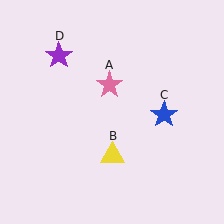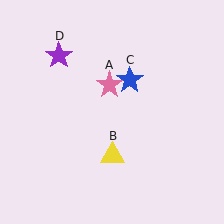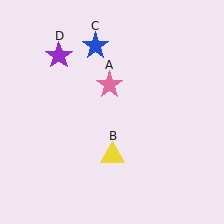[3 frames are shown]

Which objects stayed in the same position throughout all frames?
Pink star (object A) and yellow triangle (object B) and purple star (object D) remained stationary.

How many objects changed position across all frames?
1 object changed position: blue star (object C).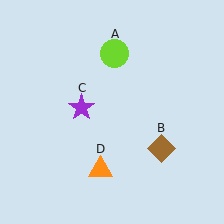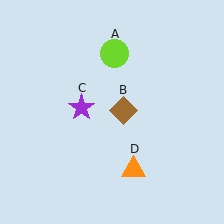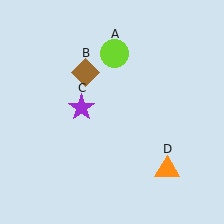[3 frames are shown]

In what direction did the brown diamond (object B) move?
The brown diamond (object B) moved up and to the left.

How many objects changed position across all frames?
2 objects changed position: brown diamond (object B), orange triangle (object D).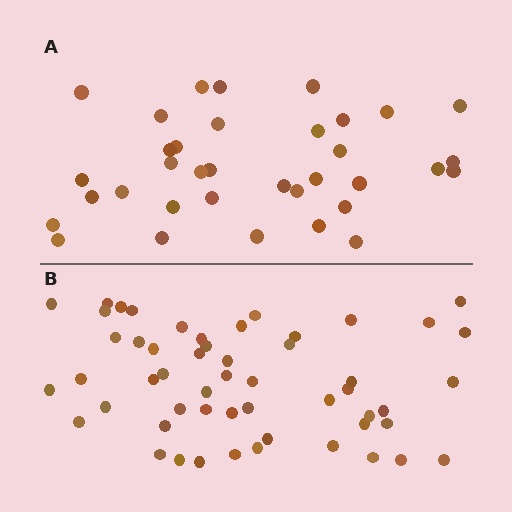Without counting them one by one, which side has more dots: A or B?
Region B (the bottom region) has more dots.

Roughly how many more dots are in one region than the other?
Region B has approximately 20 more dots than region A.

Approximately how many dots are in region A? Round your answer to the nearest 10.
About 40 dots. (The exact count is 35, which rounds to 40.)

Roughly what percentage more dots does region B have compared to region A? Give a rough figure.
About 50% more.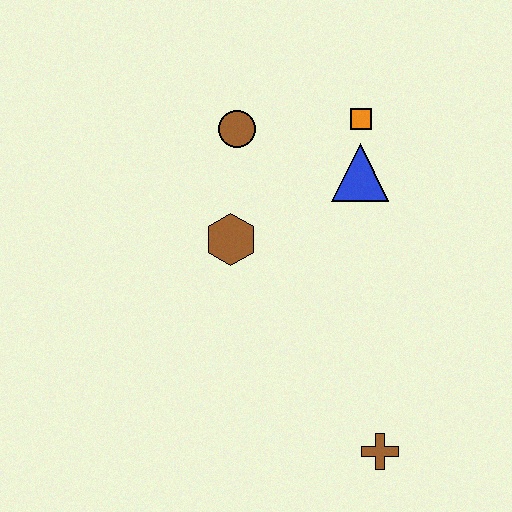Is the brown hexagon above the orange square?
No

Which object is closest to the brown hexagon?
The brown circle is closest to the brown hexagon.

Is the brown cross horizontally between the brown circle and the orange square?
No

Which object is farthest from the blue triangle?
The brown cross is farthest from the blue triangle.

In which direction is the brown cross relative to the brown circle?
The brown cross is below the brown circle.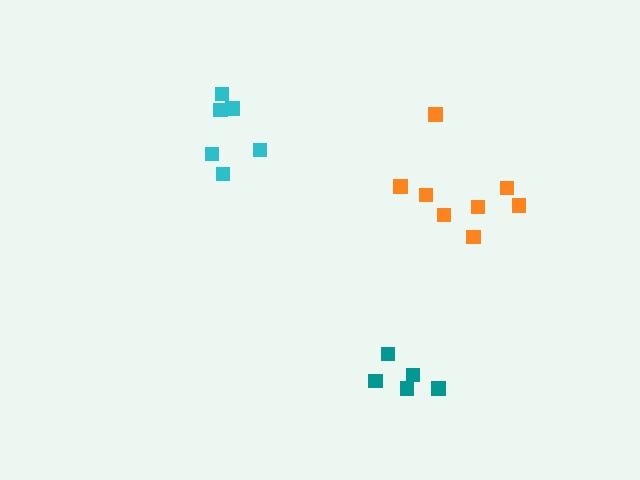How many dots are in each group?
Group 1: 6 dots, Group 2: 5 dots, Group 3: 8 dots (19 total).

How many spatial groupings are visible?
There are 3 spatial groupings.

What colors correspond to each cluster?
The clusters are colored: cyan, teal, orange.